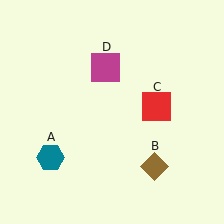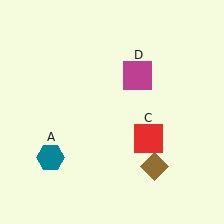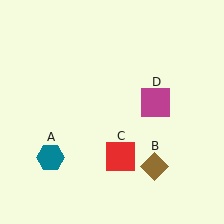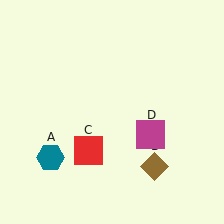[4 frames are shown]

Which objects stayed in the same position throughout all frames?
Teal hexagon (object A) and brown diamond (object B) remained stationary.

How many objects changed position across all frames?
2 objects changed position: red square (object C), magenta square (object D).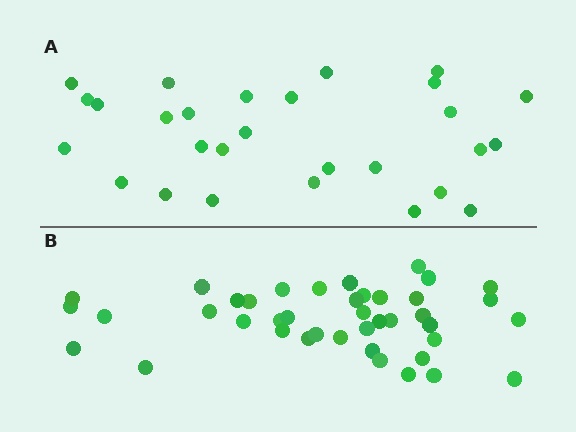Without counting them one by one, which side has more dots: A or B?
Region B (the bottom region) has more dots.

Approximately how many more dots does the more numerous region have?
Region B has approximately 15 more dots than region A.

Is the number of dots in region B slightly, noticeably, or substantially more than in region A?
Region B has substantially more. The ratio is roughly 1.5 to 1.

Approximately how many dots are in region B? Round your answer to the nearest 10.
About 40 dots. (The exact count is 41, which rounds to 40.)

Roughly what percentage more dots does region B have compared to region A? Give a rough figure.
About 45% more.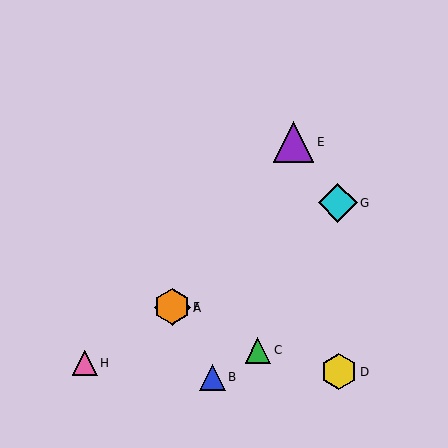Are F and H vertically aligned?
No, F is at x≈172 and H is at x≈85.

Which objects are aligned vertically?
Objects A, F are aligned vertically.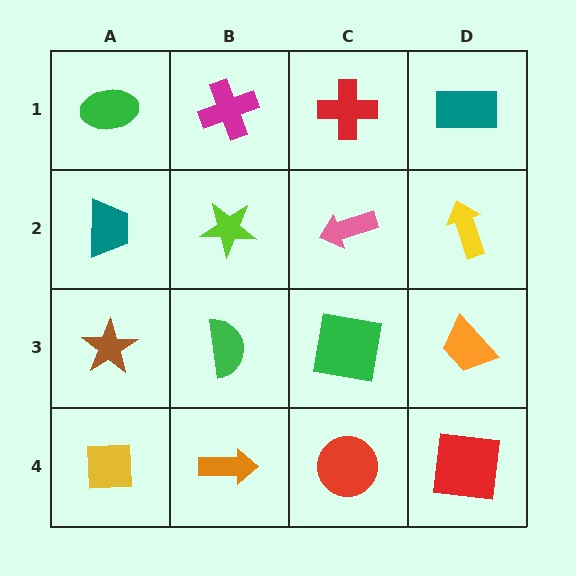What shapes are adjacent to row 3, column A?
A teal trapezoid (row 2, column A), a yellow square (row 4, column A), a green semicircle (row 3, column B).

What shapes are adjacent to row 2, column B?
A magenta cross (row 1, column B), a green semicircle (row 3, column B), a teal trapezoid (row 2, column A), a pink arrow (row 2, column C).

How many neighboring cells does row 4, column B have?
3.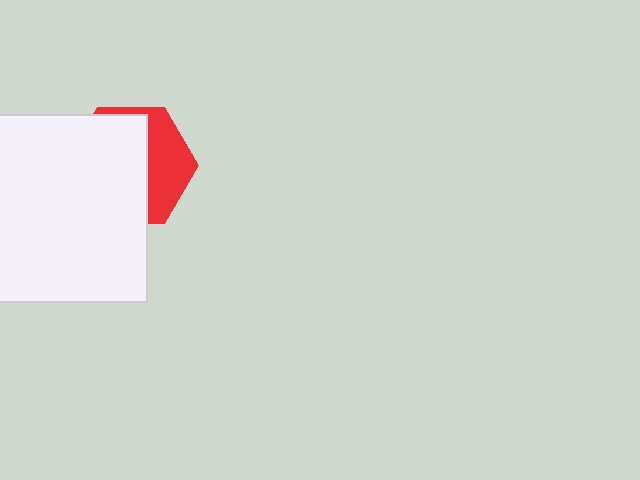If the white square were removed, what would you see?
You would see the complete red hexagon.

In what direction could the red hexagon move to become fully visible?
The red hexagon could move right. That would shift it out from behind the white square entirely.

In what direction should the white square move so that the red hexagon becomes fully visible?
The white square should move left. That is the shortest direction to clear the overlap and leave the red hexagon fully visible.